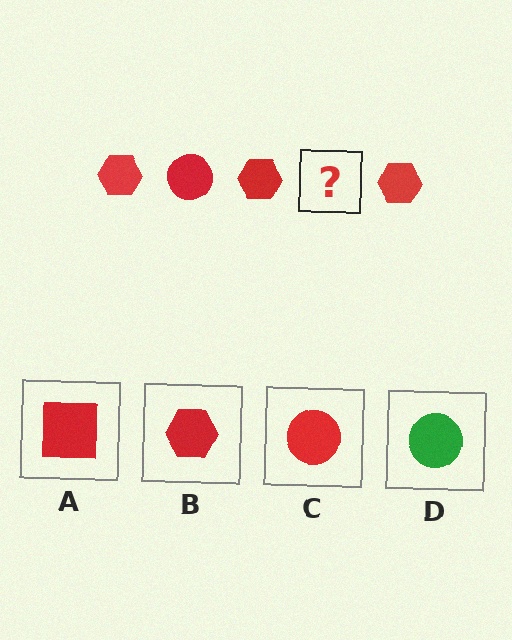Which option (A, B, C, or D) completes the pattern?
C.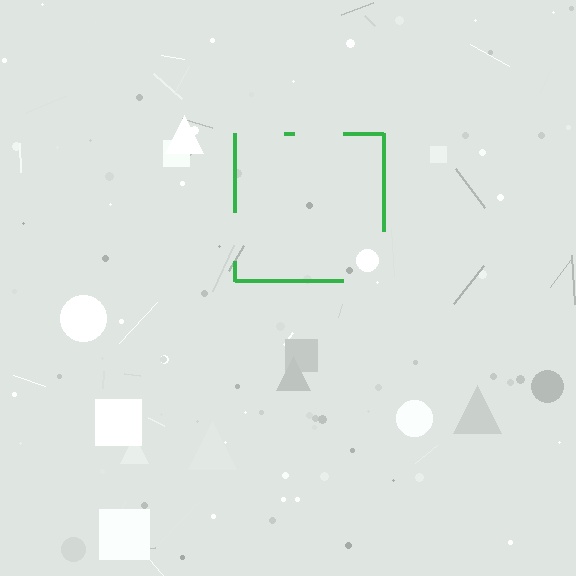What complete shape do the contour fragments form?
The contour fragments form a square.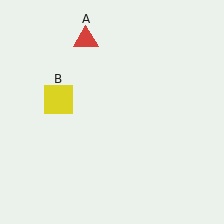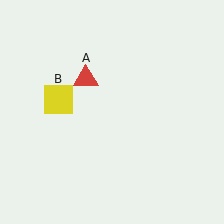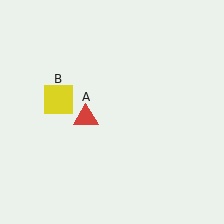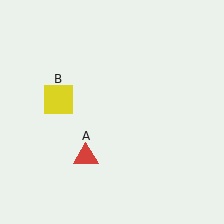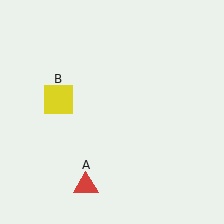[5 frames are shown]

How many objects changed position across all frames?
1 object changed position: red triangle (object A).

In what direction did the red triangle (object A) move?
The red triangle (object A) moved down.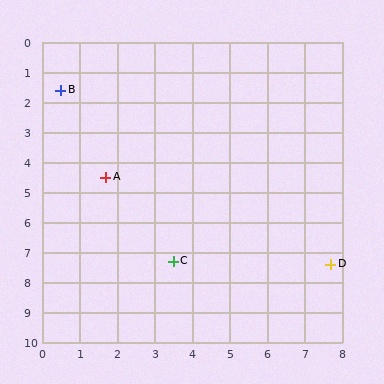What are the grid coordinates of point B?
Point B is at approximately (0.5, 1.6).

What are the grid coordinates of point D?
Point D is at approximately (7.7, 7.4).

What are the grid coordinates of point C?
Point C is at approximately (3.5, 7.3).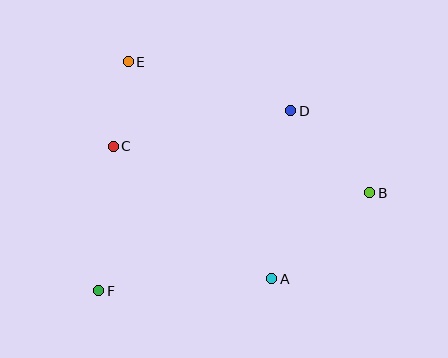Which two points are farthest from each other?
Points B and F are farthest from each other.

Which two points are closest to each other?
Points C and E are closest to each other.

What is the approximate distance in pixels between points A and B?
The distance between A and B is approximately 130 pixels.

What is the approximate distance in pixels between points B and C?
The distance between B and C is approximately 261 pixels.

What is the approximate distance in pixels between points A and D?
The distance between A and D is approximately 169 pixels.